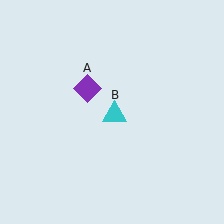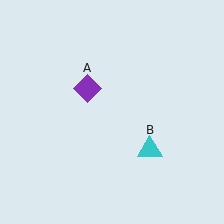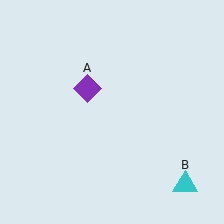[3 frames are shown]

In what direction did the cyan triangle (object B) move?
The cyan triangle (object B) moved down and to the right.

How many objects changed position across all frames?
1 object changed position: cyan triangle (object B).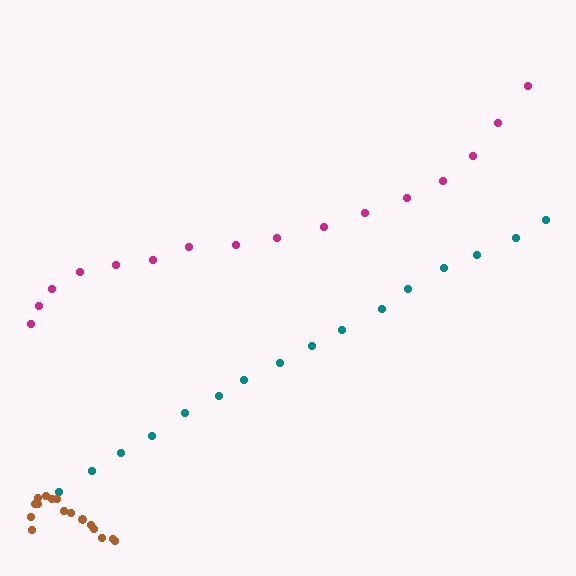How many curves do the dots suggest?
There are 3 distinct paths.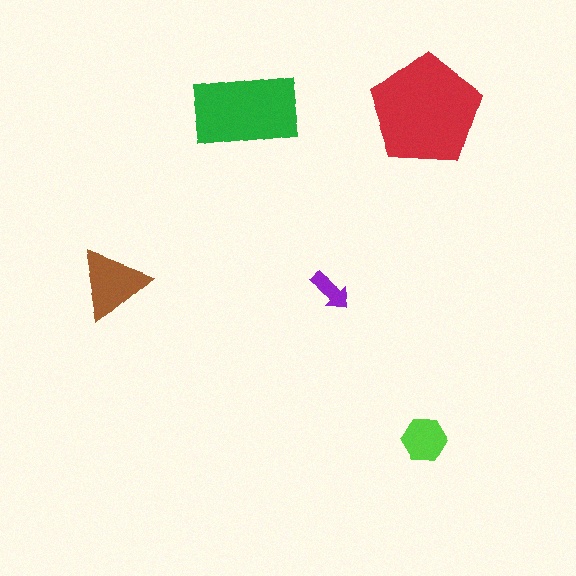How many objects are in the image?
There are 5 objects in the image.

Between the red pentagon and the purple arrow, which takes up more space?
The red pentagon.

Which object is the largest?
The red pentagon.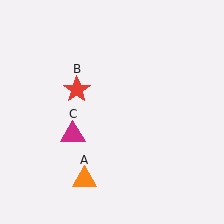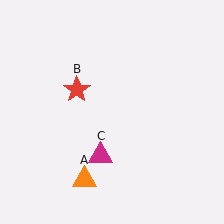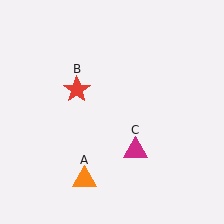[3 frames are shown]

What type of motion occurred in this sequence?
The magenta triangle (object C) rotated counterclockwise around the center of the scene.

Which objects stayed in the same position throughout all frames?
Orange triangle (object A) and red star (object B) remained stationary.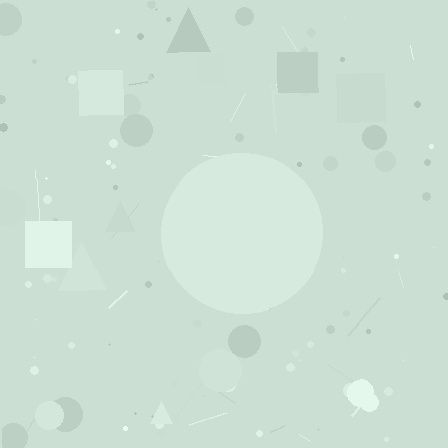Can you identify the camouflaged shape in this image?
The camouflaged shape is a circle.